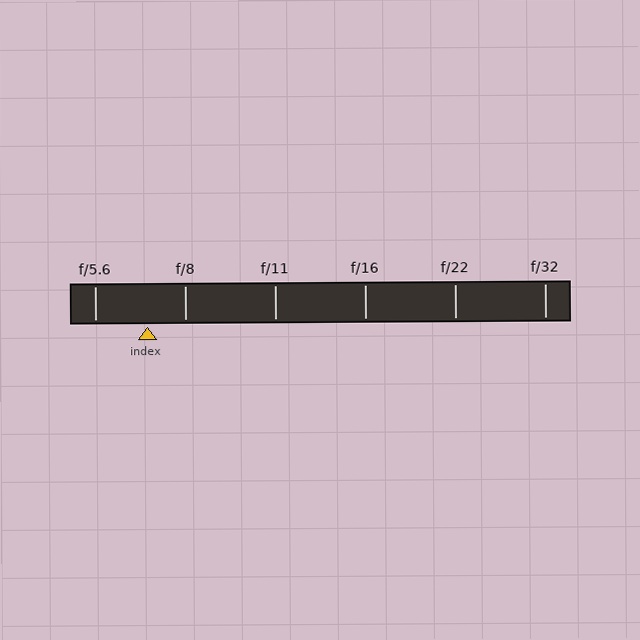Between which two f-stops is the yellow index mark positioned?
The index mark is between f/5.6 and f/8.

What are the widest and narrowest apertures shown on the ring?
The widest aperture shown is f/5.6 and the narrowest is f/32.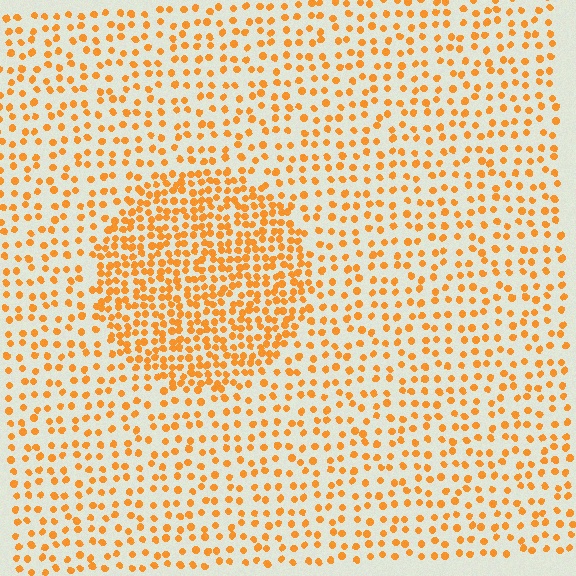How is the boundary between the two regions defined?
The boundary is defined by a change in element density (approximately 2.1x ratio). All elements are the same color, size, and shape.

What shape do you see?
I see a circle.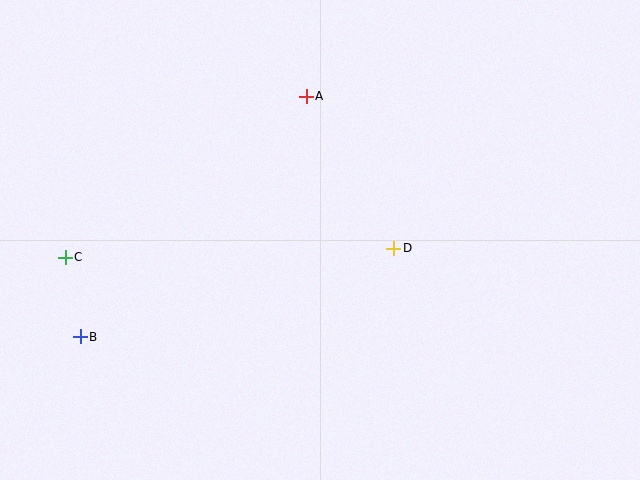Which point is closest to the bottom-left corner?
Point B is closest to the bottom-left corner.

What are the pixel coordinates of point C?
Point C is at (65, 257).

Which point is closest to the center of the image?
Point D at (394, 248) is closest to the center.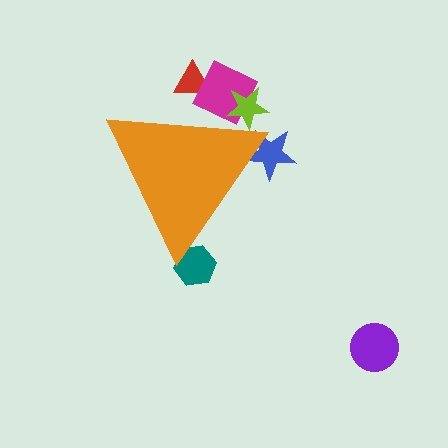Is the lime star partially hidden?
Yes, the lime star is partially hidden behind the orange triangle.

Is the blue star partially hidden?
Yes, the blue star is partially hidden behind the orange triangle.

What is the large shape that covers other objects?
An orange triangle.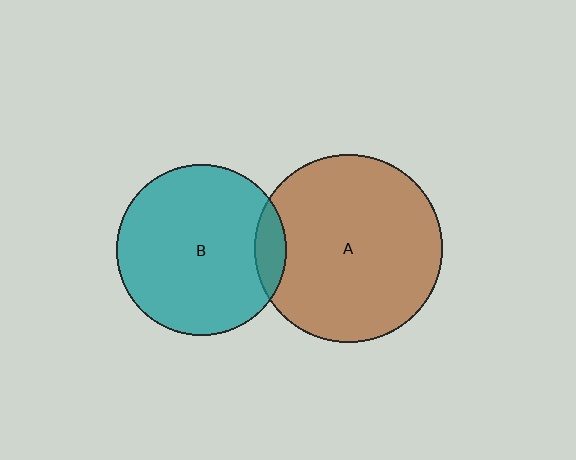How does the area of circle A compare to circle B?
Approximately 1.2 times.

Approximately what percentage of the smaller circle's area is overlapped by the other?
Approximately 10%.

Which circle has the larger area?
Circle A (brown).